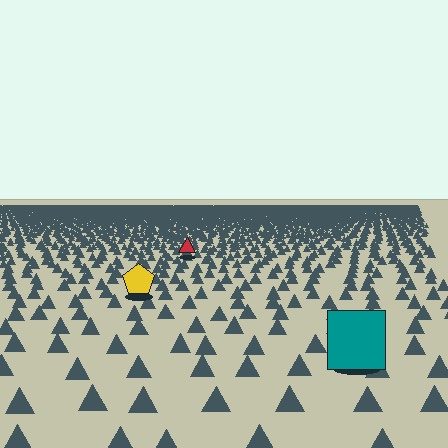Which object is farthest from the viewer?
The red triangle is farthest from the viewer. It appears smaller and the ground texture around it is denser.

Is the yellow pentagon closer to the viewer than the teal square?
No. The teal square is closer — you can tell from the texture gradient: the ground texture is coarser near it.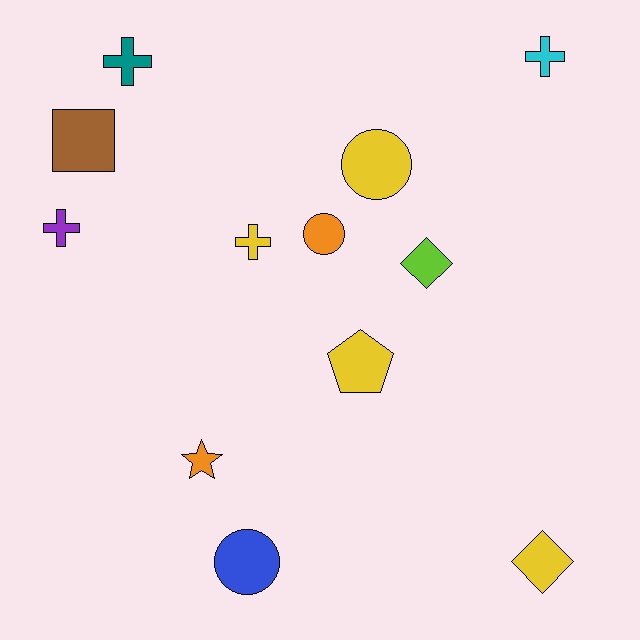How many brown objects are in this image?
There is 1 brown object.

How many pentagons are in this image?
There is 1 pentagon.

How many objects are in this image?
There are 12 objects.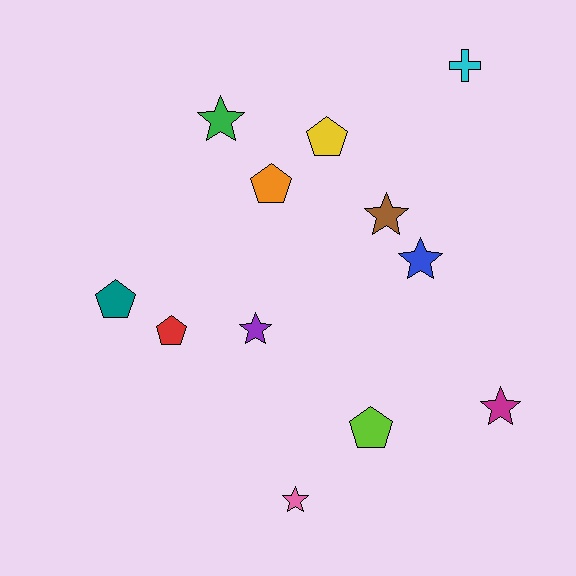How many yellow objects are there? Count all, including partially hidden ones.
There is 1 yellow object.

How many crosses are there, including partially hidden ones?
There is 1 cross.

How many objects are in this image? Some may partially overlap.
There are 12 objects.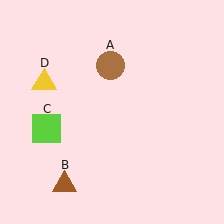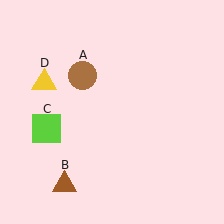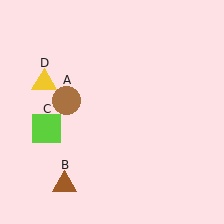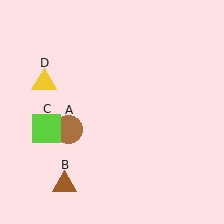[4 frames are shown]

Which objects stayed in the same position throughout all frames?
Brown triangle (object B) and lime square (object C) and yellow triangle (object D) remained stationary.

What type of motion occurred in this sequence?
The brown circle (object A) rotated counterclockwise around the center of the scene.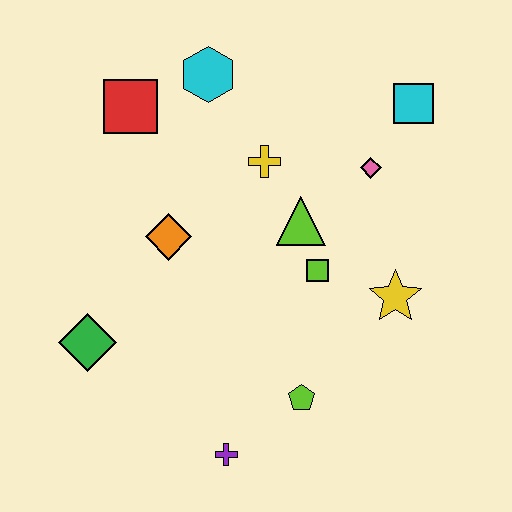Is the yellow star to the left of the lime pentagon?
No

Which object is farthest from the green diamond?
The cyan square is farthest from the green diamond.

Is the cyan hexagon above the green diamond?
Yes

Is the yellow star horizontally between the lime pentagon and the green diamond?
No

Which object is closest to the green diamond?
The orange diamond is closest to the green diamond.